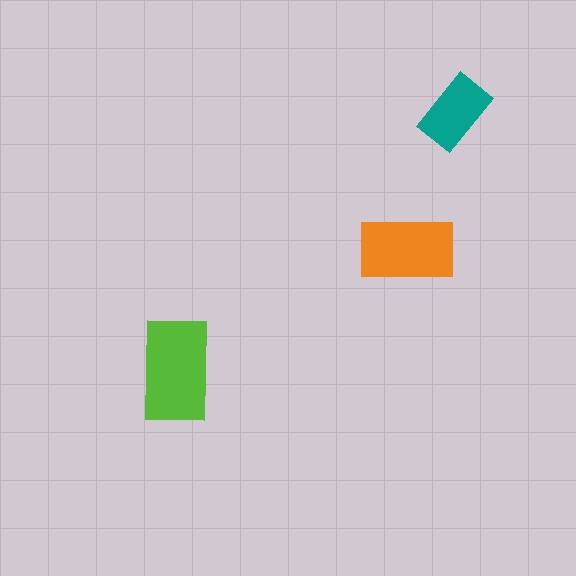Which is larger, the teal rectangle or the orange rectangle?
The orange one.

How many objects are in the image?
There are 3 objects in the image.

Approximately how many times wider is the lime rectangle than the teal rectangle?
About 1.5 times wider.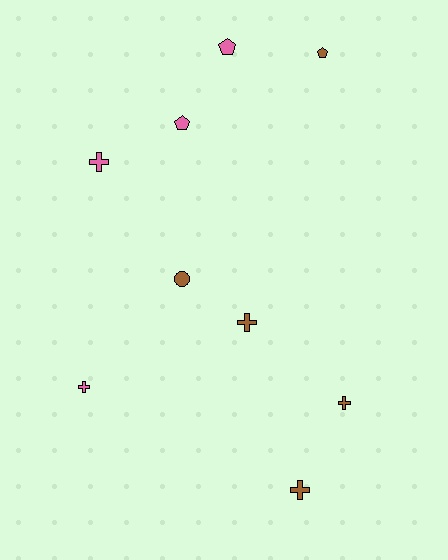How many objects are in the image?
There are 9 objects.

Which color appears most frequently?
Brown, with 5 objects.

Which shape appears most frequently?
Cross, with 5 objects.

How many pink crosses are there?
There are 2 pink crosses.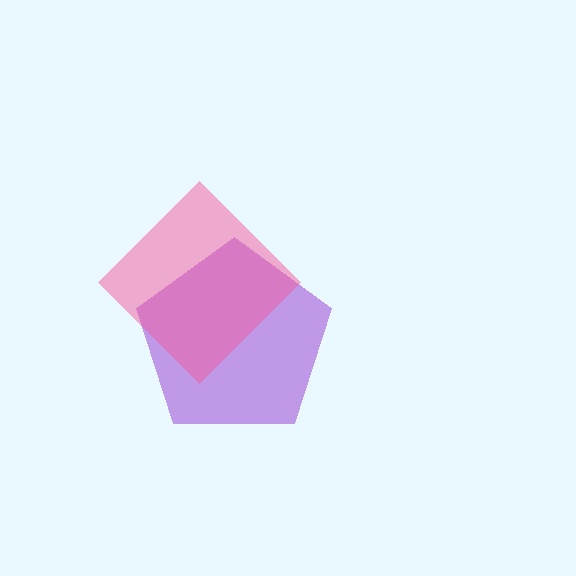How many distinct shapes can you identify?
There are 2 distinct shapes: a purple pentagon, a pink diamond.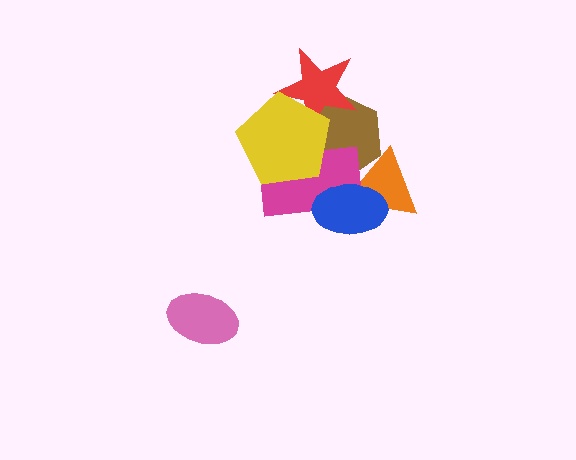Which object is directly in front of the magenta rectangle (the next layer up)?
The blue ellipse is directly in front of the magenta rectangle.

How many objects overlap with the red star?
2 objects overlap with the red star.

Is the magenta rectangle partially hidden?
Yes, it is partially covered by another shape.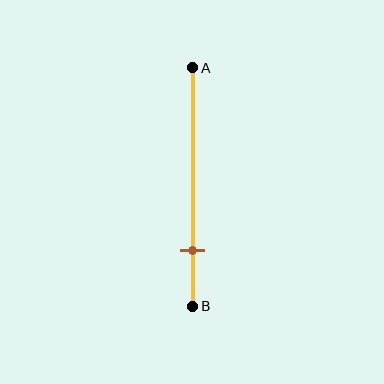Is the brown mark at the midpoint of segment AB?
No, the mark is at about 75% from A, not at the 50% midpoint.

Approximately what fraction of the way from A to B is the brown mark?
The brown mark is approximately 75% of the way from A to B.